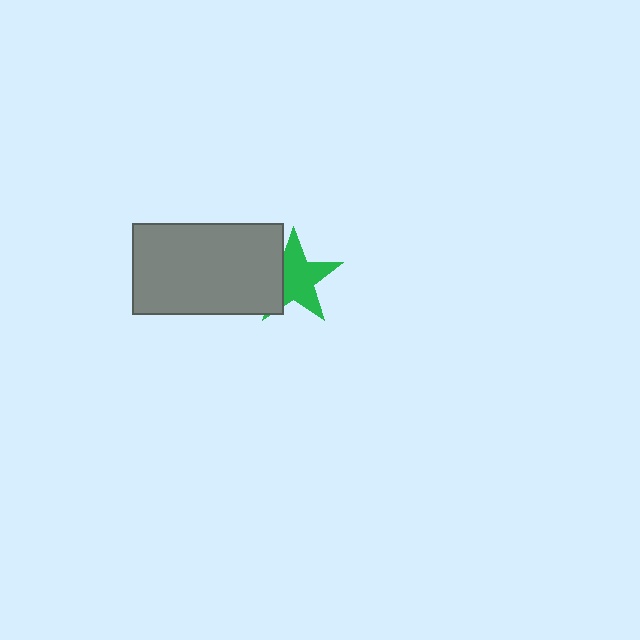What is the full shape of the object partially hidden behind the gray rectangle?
The partially hidden object is a green star.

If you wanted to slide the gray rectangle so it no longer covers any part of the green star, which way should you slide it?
Slide it left — that is the most direct way to separate the two shapes.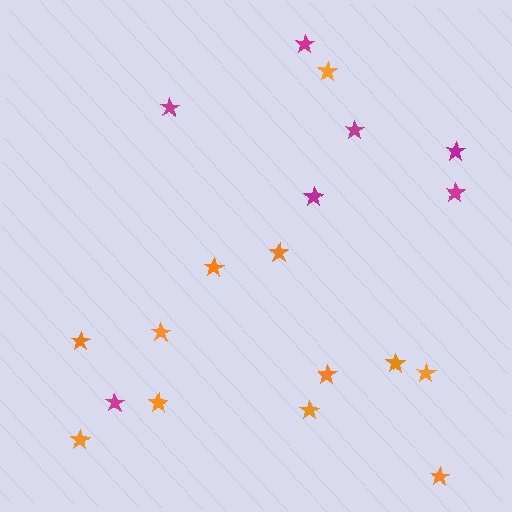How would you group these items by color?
There are 2 groups: one group of magenta stars (7) and one group of orange stars (12).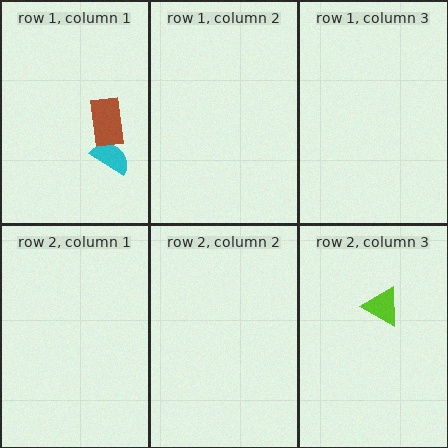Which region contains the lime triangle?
The row 2, column 3 region.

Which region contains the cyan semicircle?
The row 1, column 1 region.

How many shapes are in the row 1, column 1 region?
2.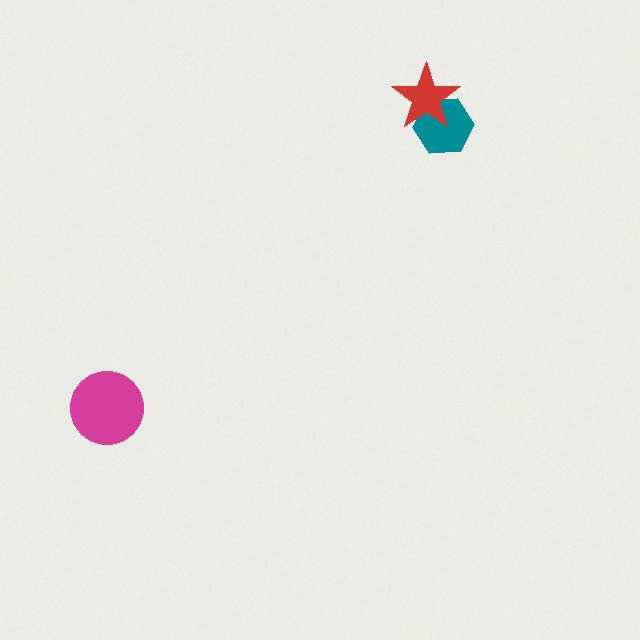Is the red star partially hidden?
No, no other shape covers it.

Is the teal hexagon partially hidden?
Yes, it is partially covered by another shape.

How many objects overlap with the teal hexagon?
1 object overlaps with the teal hexagon.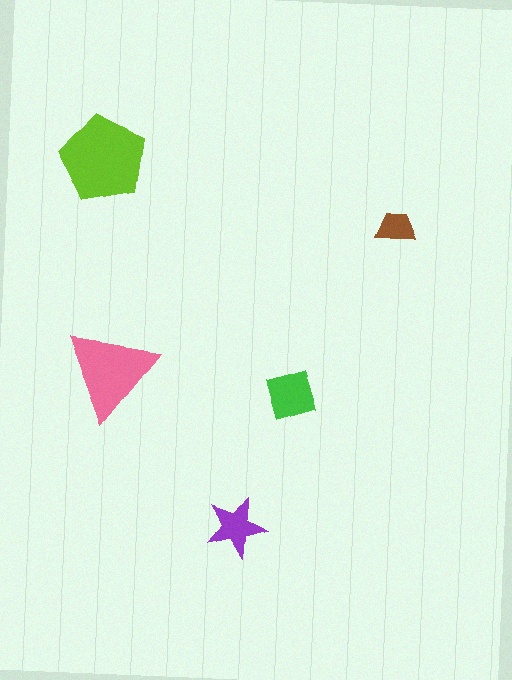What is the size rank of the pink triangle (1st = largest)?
2nd.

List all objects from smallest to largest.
The brown trapezoid, the purple star, the green diamond, the pink triangle, the lime pentagon.